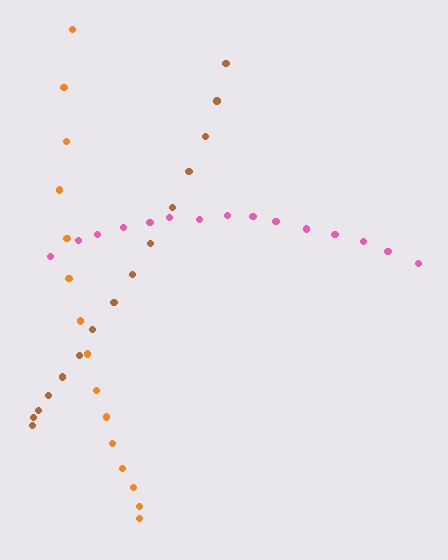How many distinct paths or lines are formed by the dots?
There are 3 distinct paths.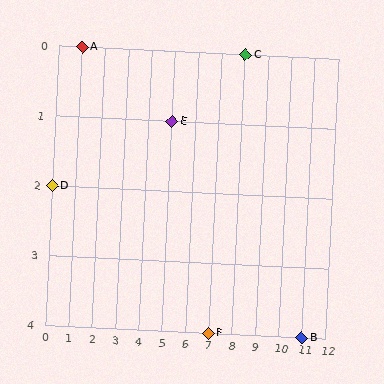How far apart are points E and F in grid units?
Points E and F are 2 columns and 3 rows apart (about 3.6 grid units diagonally).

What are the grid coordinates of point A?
Point A is at grid coordinates (1, 0).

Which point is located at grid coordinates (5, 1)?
Point E is at (5, 1).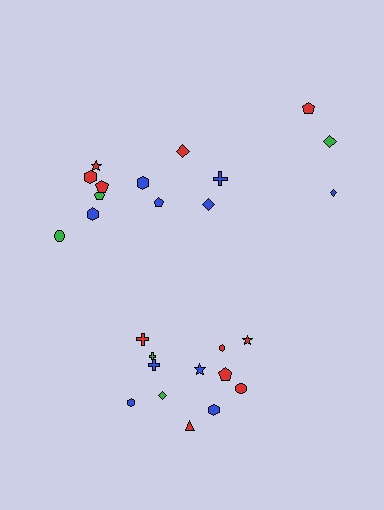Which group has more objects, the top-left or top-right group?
The top-left group.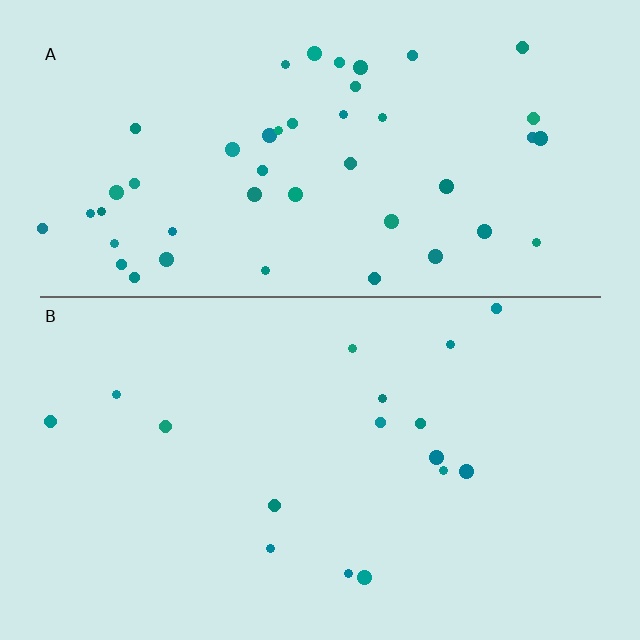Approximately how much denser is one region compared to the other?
Approximately 2.8× — region A over region B.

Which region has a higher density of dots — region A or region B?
A (the top).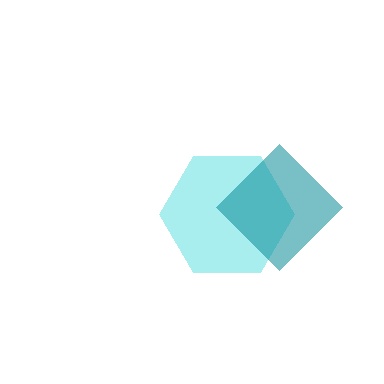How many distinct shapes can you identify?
There are 2 distinct shapes: a cyan hexagon, a teal diamond.